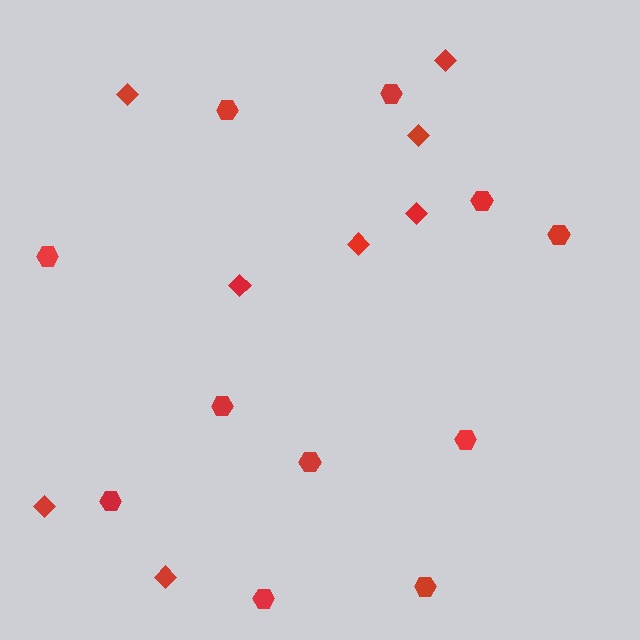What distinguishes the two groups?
There are 2 groups: one group of diamonds (8) and one group of hexagons (11).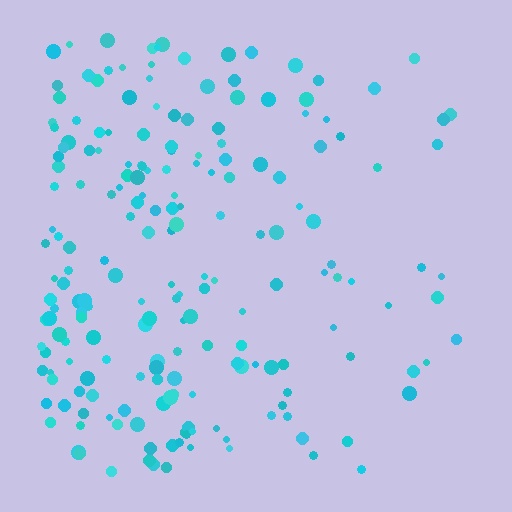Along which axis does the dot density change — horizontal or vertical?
Horizontal.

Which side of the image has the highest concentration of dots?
The left.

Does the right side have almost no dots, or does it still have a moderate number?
Still a moderate number, just noticeably fewer than the left.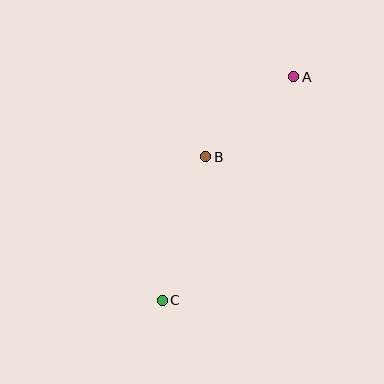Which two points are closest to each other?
Points A and B are closest to each other.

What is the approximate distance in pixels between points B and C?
The distance between B and C is approximately 150 pixels.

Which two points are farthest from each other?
Points A and C are farthest from each other.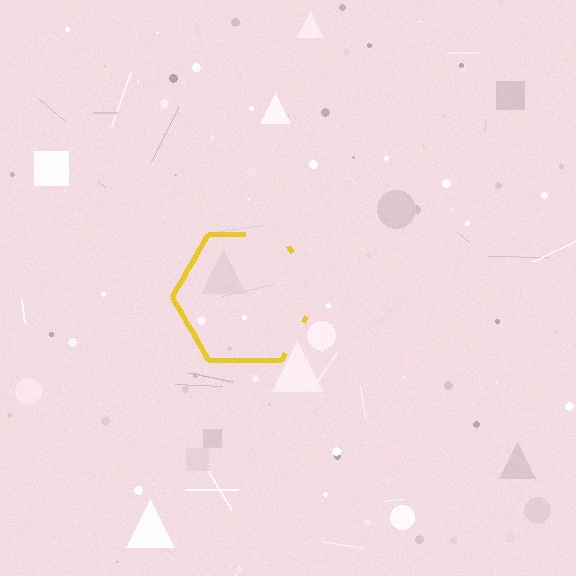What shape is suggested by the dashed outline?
The dashed outline suggests a hexagon.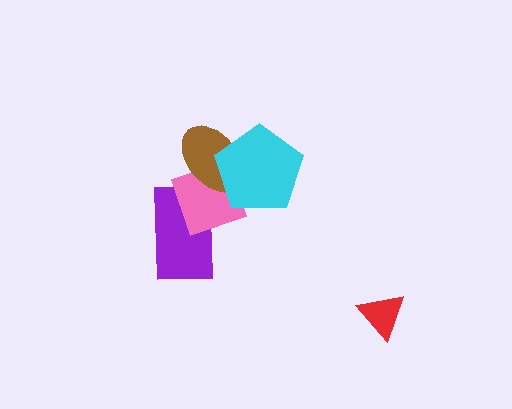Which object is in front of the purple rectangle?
The pink diamond is in front of the purple rectangle.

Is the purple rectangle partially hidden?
Yes, it is partially covered by another shape.